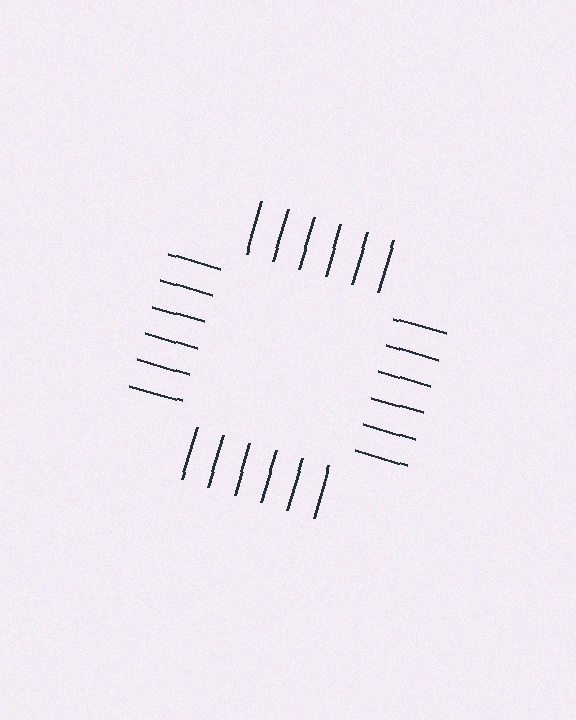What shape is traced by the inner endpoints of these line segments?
An illusory square — the line segments terminate on its edges but no continuous stroke is drawn.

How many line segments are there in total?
24 — 6 along each of the 4 edges.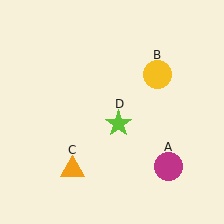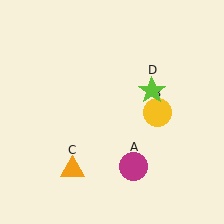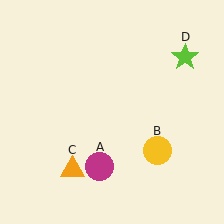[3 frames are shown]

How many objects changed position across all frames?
3 objects changed position: magenta circle (object A), yellow circle (object B), lime star (object D).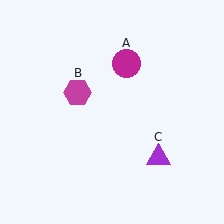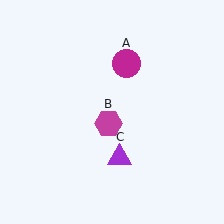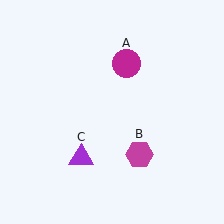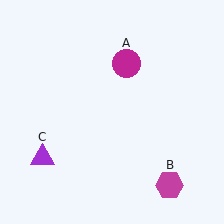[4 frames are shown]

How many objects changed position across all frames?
2 objects changed position: magenta hexagon (object B), purple triangle (object C).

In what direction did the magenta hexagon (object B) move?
The magenta hexagon (object B) moved down and to the right.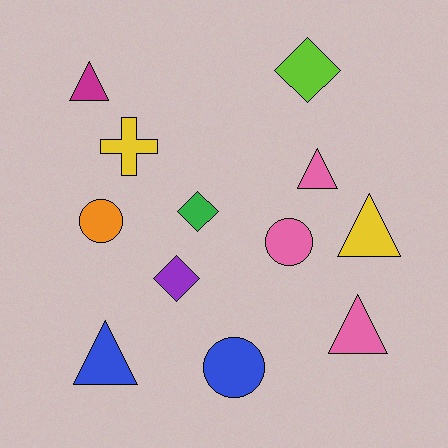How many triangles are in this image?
There are 5 triangles.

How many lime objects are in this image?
There is 1 lime object.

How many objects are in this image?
There are 12 objects.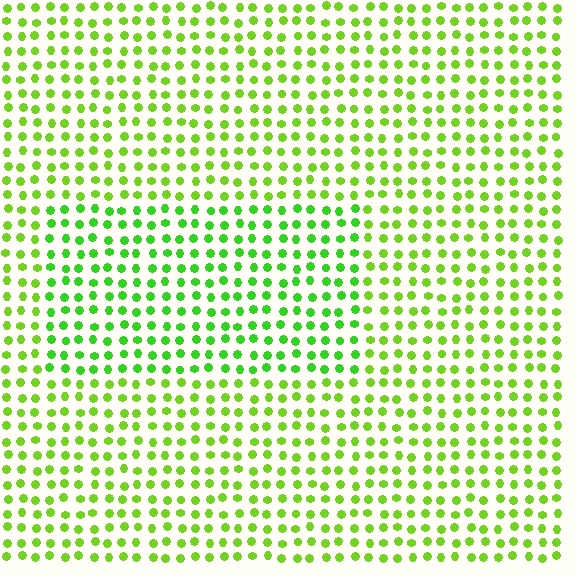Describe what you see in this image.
The image is filled with small lime elements in a uniform arrangement. A rectangle-shaped region is visible where the elements are tinted to a slightly different hue, forming a subtle color boundary.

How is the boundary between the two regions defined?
The boundary is defined purely by a slight shift in hue (about 22 degrees). Spacing, size, and orientation are identical on both sides.